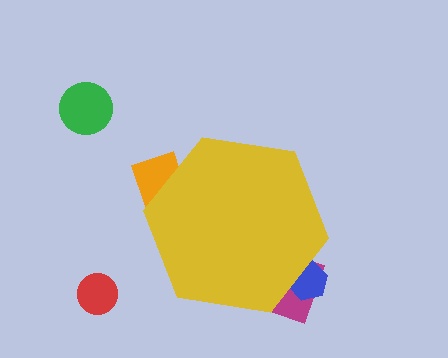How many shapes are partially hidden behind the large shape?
3 shapes are partially hidden.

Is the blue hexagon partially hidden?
Yes, the blue hexagon is partially hidden behind the yellow hexagon.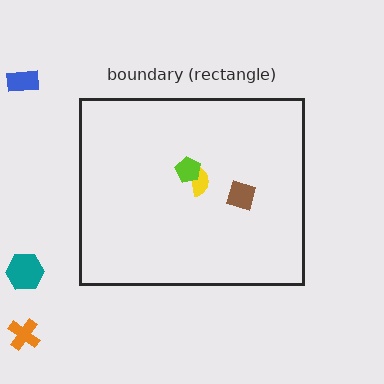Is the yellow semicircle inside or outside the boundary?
Inside.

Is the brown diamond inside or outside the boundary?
Inside.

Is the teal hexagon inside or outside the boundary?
Outside.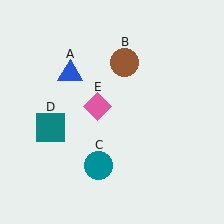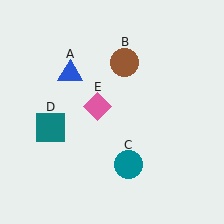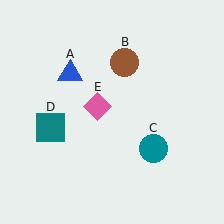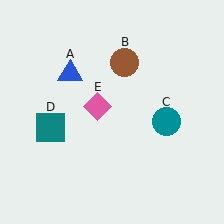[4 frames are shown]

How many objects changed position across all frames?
1 object changed position: teal circle (object C).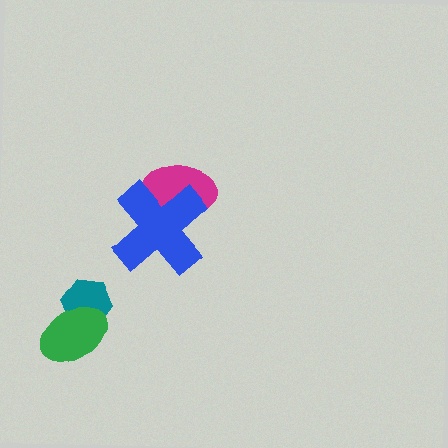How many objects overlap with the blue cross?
1 object overlaps with the blue cross.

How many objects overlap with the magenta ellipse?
1 object overlaps with the magenta ellipse.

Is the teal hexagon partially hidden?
Yes, it is partially covered by another shape.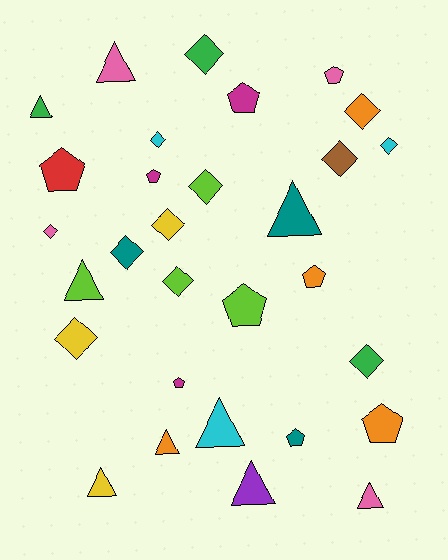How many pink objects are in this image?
There are 4 pink objects.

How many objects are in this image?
There are 30 objects.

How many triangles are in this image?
There are 9 triangles.